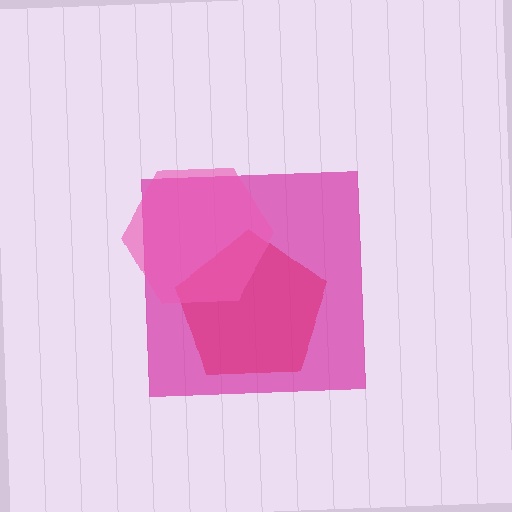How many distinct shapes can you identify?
There are 3 distinct shapes: a red pentagon, a magenta square, a pink hexagon.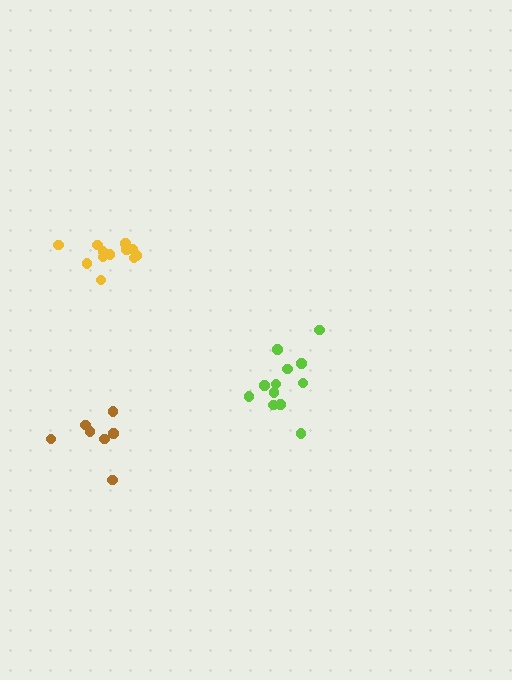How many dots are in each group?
Group 1: 7 dots, Group 2: 12 dots, Group 3: 12 dots (31 total).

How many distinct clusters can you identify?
There are 3 distinct clusters.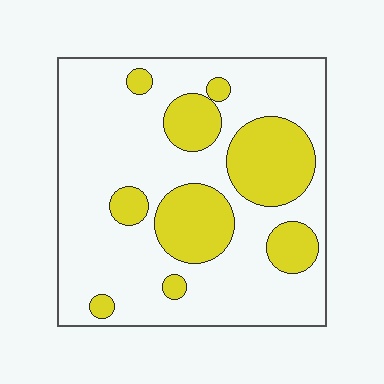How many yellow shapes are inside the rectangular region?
9.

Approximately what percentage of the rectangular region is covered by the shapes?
Approximately 25%.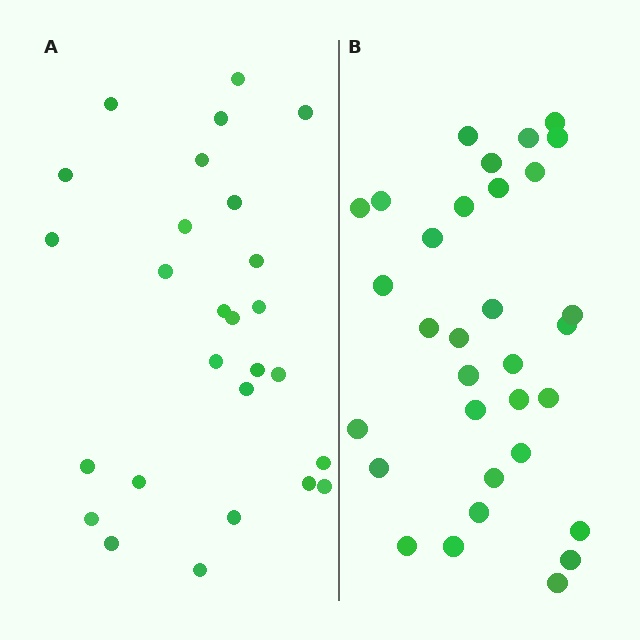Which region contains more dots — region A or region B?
Region B (the right region) has more dots.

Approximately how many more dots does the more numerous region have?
Region B has about 5 more dots than region A.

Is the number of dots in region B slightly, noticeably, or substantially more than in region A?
Region B has only slightly more — the two regions are fairly close. The ratio is roughly 1.2 to 1.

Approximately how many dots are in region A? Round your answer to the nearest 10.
About 30 dots. (The exact count is 27, which rounds to 30.)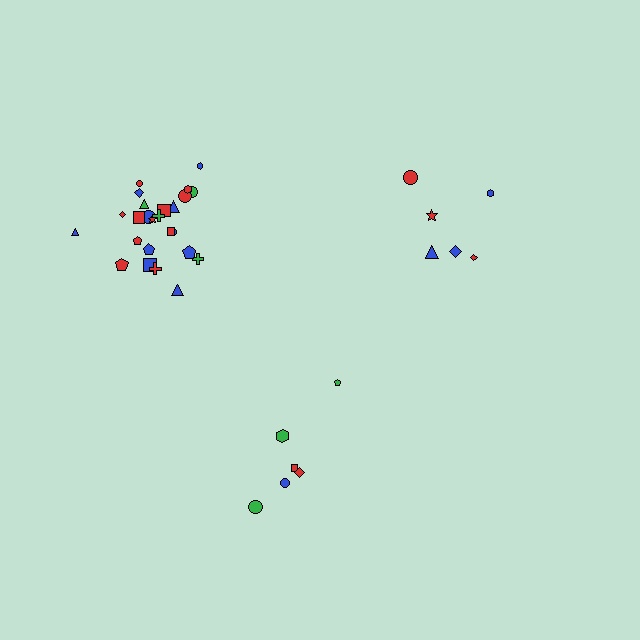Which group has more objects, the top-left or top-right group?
The top-left group.